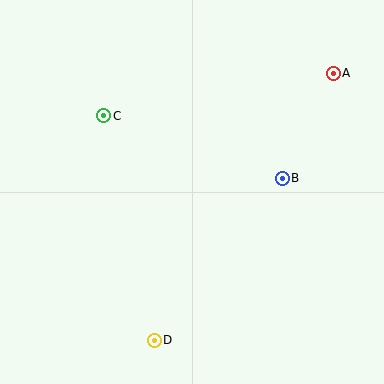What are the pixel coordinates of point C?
Point C is at (104, 116).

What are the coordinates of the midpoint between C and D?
The midpoint between C and D is at (129, 228).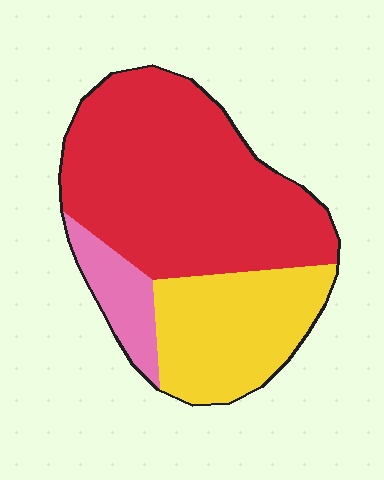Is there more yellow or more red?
Red.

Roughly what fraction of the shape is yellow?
Yellow covers roughly 30% of the shape.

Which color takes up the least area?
Pink, at roughly 10%.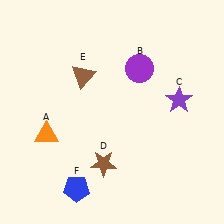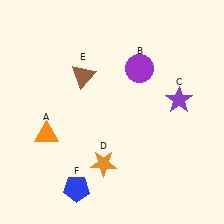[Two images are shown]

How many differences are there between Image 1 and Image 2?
There is 1 difference between the two images.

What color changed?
The star (D) changed from brown in Image 1 to orange in Image 2.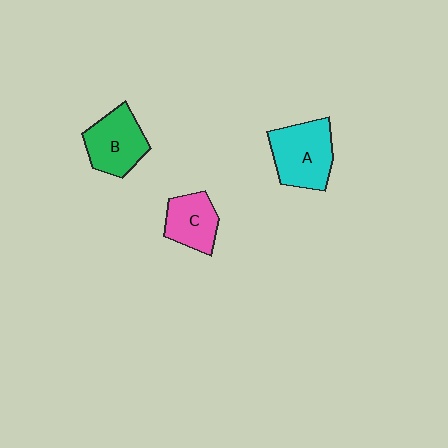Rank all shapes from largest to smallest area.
From largest to smallest: A (cyan), B (green), C (pink).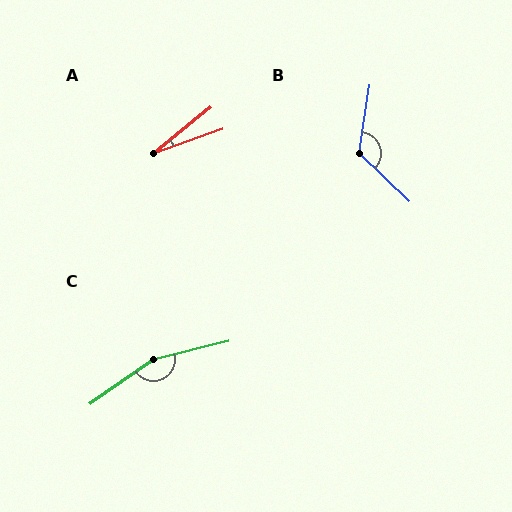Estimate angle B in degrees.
Approximately 125 degrees.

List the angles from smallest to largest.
A (19°), B (125°), C (159°).